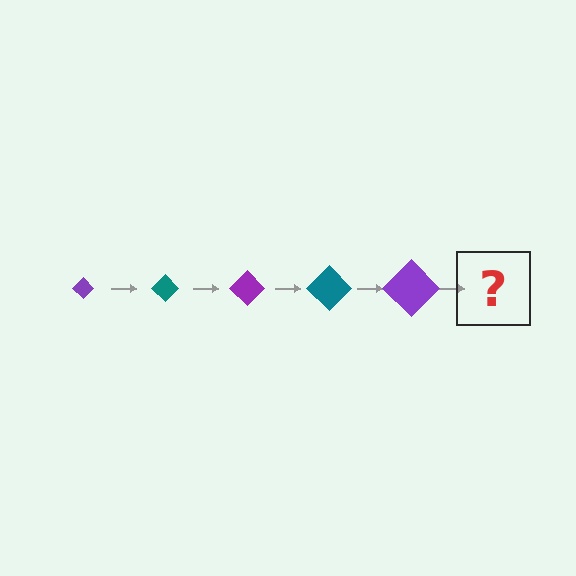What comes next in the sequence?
The next element should be a teal diamond, larger than the previous one.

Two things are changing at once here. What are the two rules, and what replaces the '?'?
The two rules are that the diamond grows larger each step and the color cycles through purple and teal. The '?' should be a teal diamond, larger than the previous one.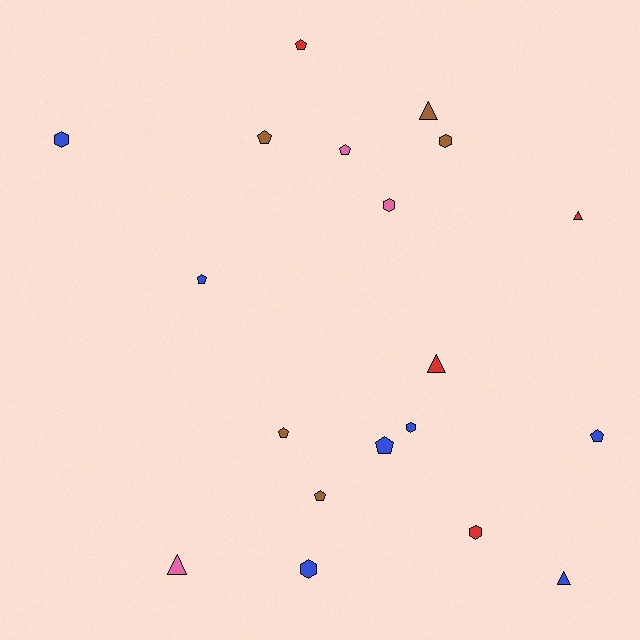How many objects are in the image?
There are 19 objects.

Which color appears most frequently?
Blue, with 7 objects.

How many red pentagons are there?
There is 1 red pentagon.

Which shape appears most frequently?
Pentagon, with 8 objects.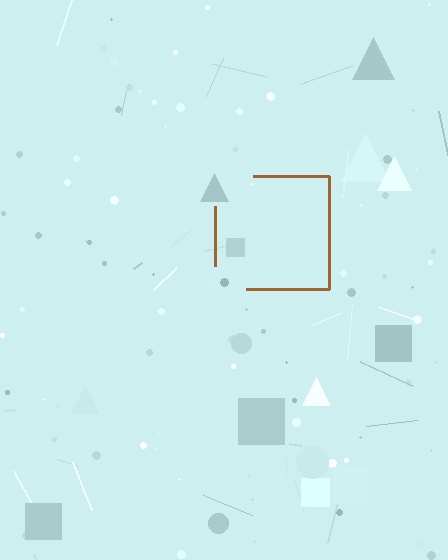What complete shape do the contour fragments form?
The contour fragments form a square.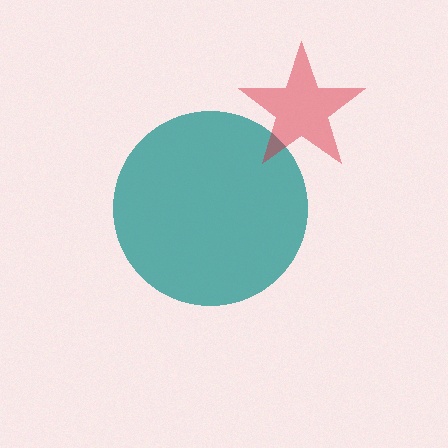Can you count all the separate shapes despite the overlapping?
Yes, there are 2 separate shapes.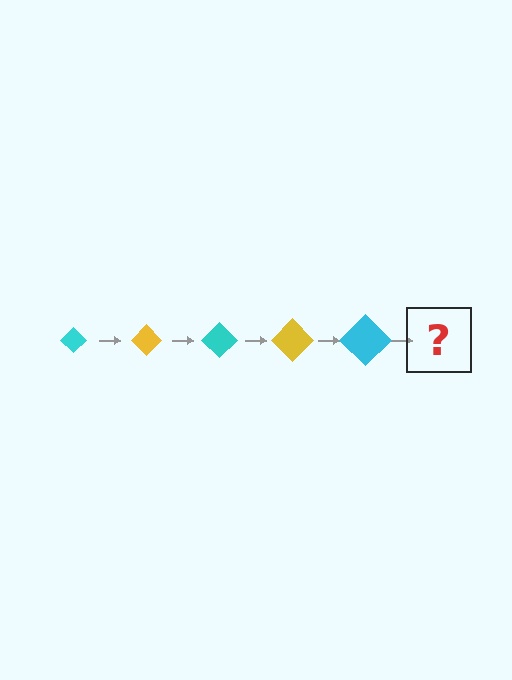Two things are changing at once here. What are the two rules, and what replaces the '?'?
The two rules are that the diamond grows larger each step and the color cycles through cyan and yellow. The '?' should be a yellow diamond, larger than the previous one.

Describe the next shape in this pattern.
It should be a yellow diamond, larger than the previous one.